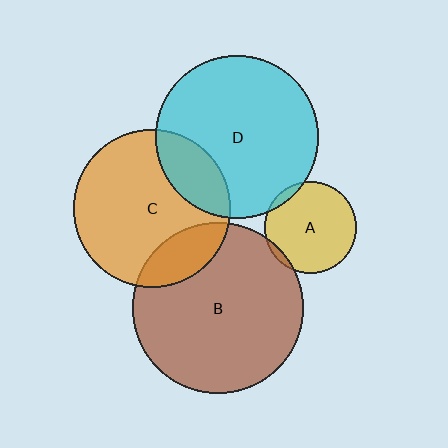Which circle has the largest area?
Circle B (brown).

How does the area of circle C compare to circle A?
Approximately 3.0 times.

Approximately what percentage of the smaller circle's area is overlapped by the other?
Approximately 20%.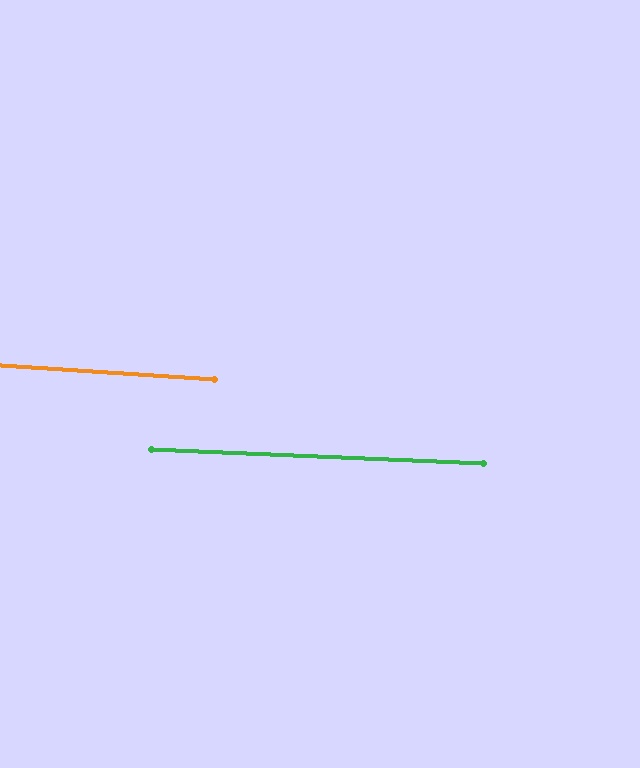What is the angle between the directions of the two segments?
Approximately 1 degree.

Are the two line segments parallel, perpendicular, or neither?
Parallel — their directions differ by only 1.2°.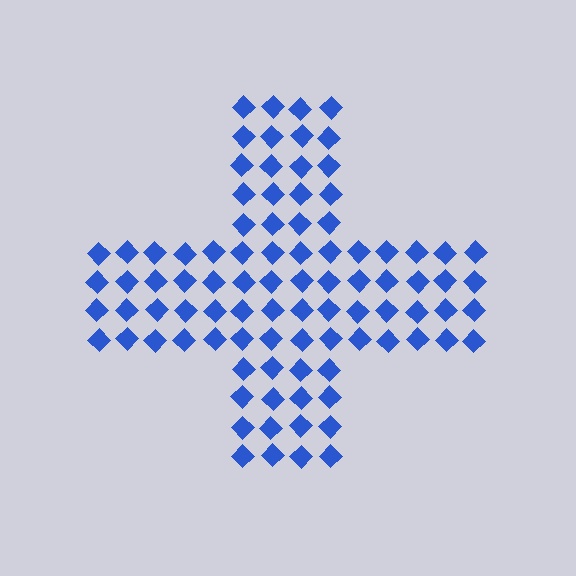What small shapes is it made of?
It is made of small diamonds.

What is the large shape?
The large shape is a cross.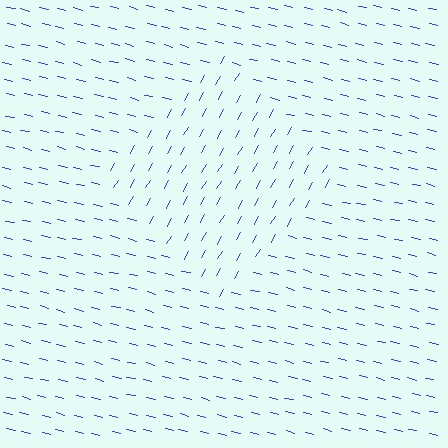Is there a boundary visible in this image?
Yes, there is a texture boundary formed by a change in line orientation.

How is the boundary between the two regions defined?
The boundary is defined purely by a change in line orientation (approximately 74 degrees difference). All lines are the same color and thickness.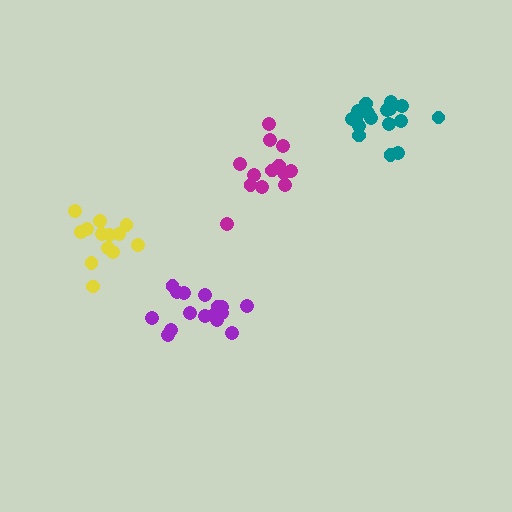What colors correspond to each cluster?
The clusters are colored: magenta, purple, yellow, teal.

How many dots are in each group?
Group 1: 13 dots, Group 2: 16 dots, Group 3: 13 dots, Group 4: 17 dots (59 total).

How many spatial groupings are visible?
There are 4 spatial groupings.